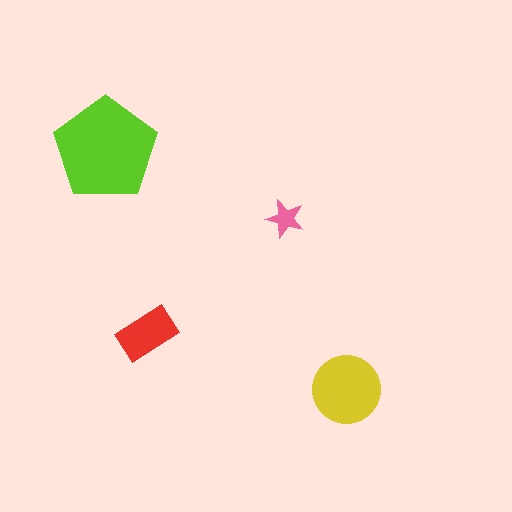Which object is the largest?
The lime pentagon.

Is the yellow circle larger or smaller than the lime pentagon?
Smaller.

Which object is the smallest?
The pink star.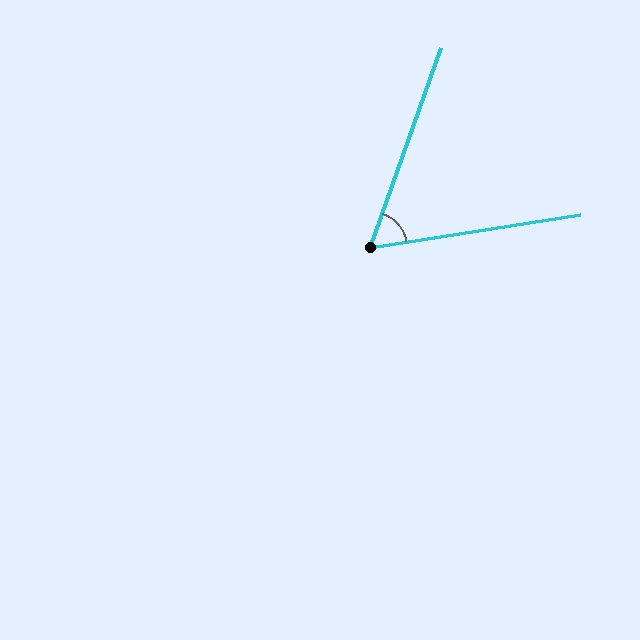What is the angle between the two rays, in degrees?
Approximately 62 degrees.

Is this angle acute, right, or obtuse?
It is acute.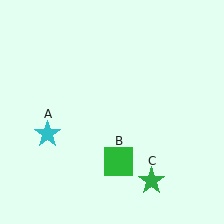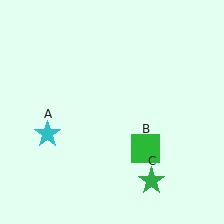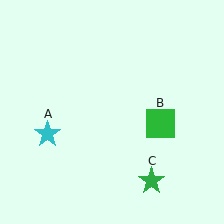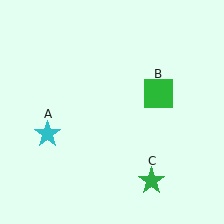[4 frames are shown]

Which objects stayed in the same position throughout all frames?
Cyan star (object A) and green star (object C) remained stationary.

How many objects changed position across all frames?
1 object changed position: green square (object B).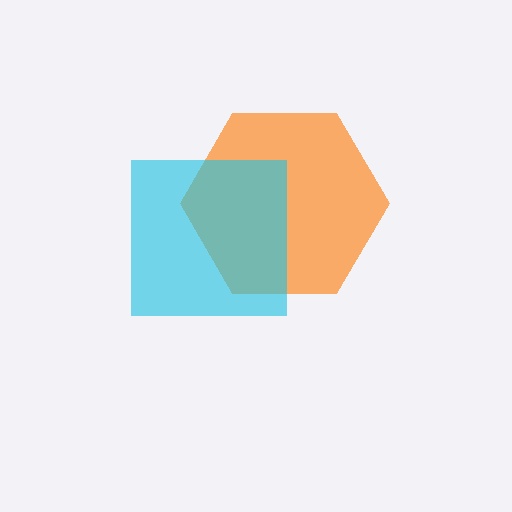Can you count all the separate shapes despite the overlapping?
Yes, there are 2 separate shapes.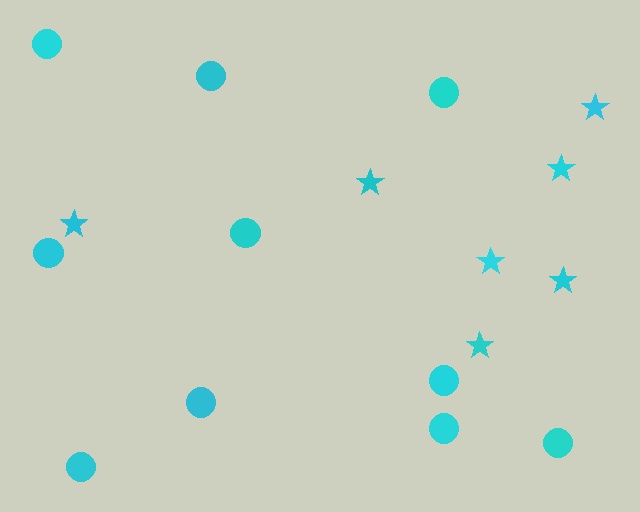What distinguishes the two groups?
There are 2 groups: one group of stars (7) and one group of circles (10).